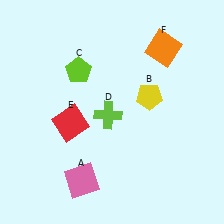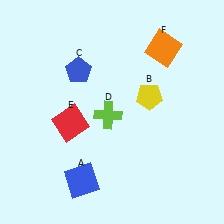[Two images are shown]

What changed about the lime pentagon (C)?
In Image 1, C is lime. In Image 2, it changed to blue.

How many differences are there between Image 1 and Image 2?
There are 2 differences between the two images.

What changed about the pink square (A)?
In Image 1, A is pink. In Image 2, it changed to blue.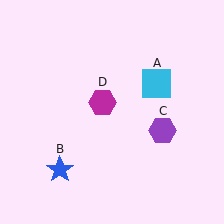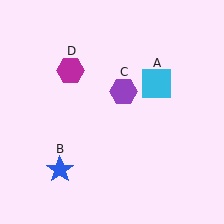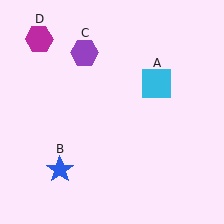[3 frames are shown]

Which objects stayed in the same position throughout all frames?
Cyan square (object A) and blue star (object B) remained stationary.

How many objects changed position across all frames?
2 objects changed position: purple hexagon (object C), magenta hexagon (object D).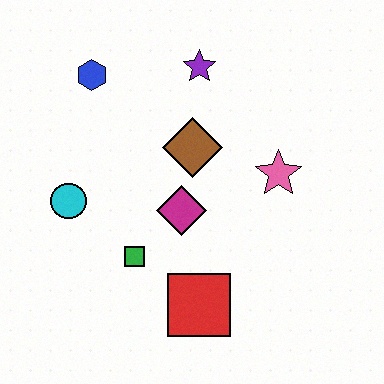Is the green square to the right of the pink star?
No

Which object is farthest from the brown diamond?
The red square is farthest from the brown diamond.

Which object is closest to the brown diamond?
The magenta diamond is closest to the brown diamond.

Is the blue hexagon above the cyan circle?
Yes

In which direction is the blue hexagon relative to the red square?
The blue hexagon is above the red square.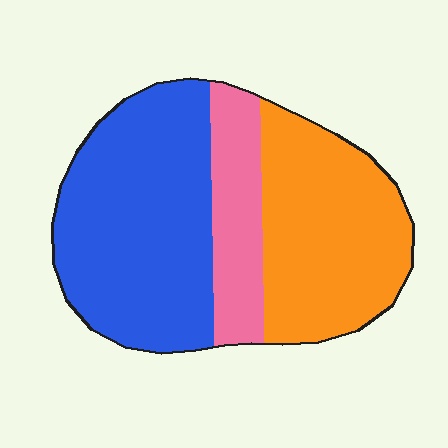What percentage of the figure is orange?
Orange takes up about three eighths (3/8) of the figure.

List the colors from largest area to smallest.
From largest to smallest: blue, orange, pink.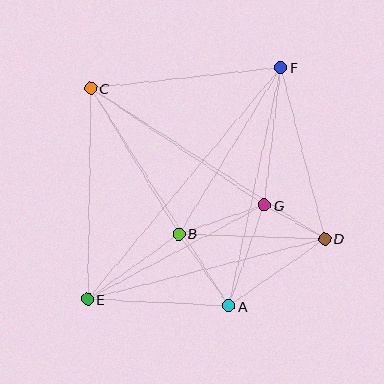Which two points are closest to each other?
Points D and G are closest to each other.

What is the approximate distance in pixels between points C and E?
The distance between C and E is approximately 211 pixels.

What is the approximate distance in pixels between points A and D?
The distance between A and D is approximately 117 pixels.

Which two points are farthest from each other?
Points E and F are farthest from each other.